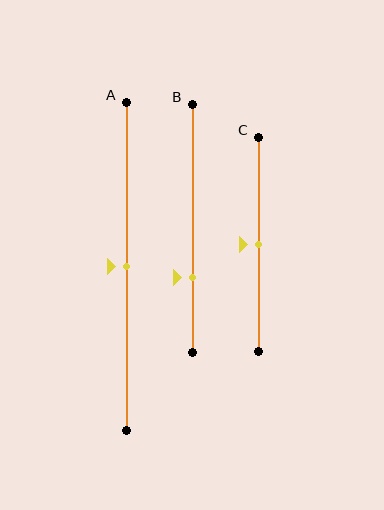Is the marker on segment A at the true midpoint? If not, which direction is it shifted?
Yes, the marker on segment A is at the true midpoint.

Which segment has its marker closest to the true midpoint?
Segment A has its marker closest to the true midpoint.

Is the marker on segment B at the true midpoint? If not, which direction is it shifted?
No, the marker on segment B is shifted downward by about 20% of the segment length.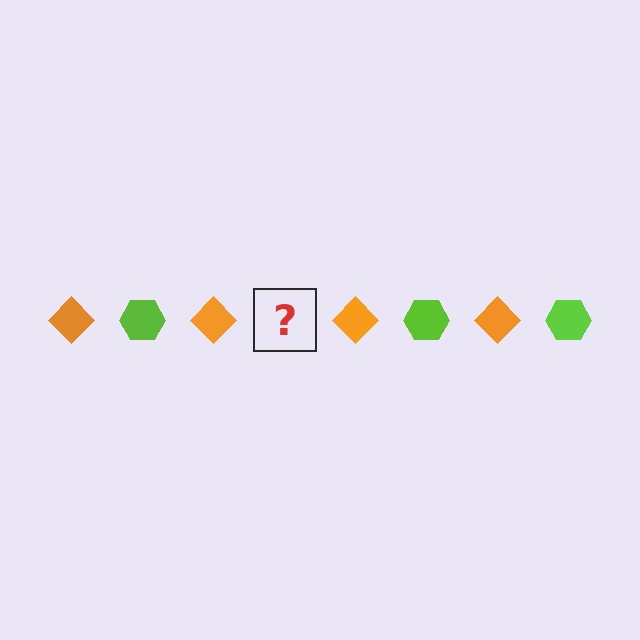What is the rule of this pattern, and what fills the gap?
The rule is that the pattern alternates between orange diamond and lime hexagon. The gap should be filled with a lime hexagon.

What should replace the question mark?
The question mark should be replaced with a lime hexagon.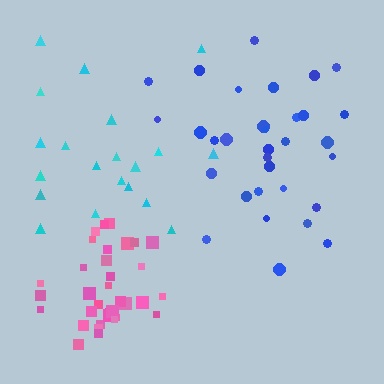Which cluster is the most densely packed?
Pink.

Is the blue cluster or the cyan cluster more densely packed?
Blue.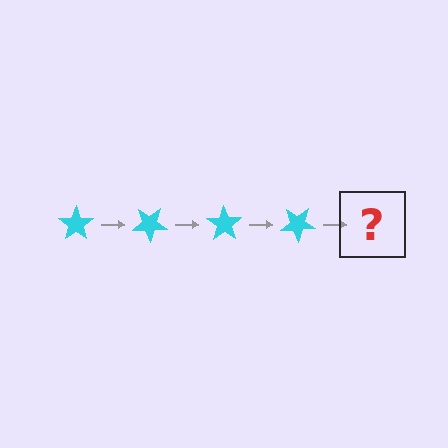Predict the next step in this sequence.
The next step is a cyan star rotated 140 degrees.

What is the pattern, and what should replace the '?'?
The pattern is that the star rotates 35 degrees each step. The '?' should be a cyan star rotated 140 degrees.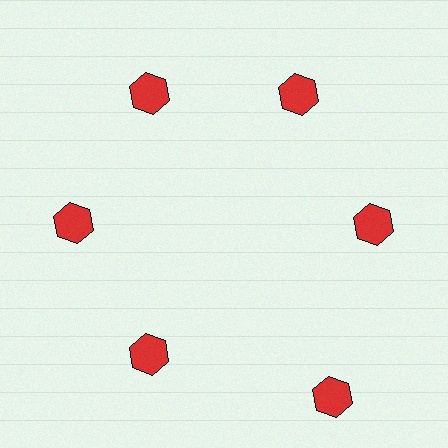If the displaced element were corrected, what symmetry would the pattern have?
It would have 6-fold rotational symmetry — the pattern would map onto itself every 60 degrees.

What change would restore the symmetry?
The symmetry would be restored by moving it inward, back onto the ring so that all 6 hexagons sit at equal angles and equal distance from the center.